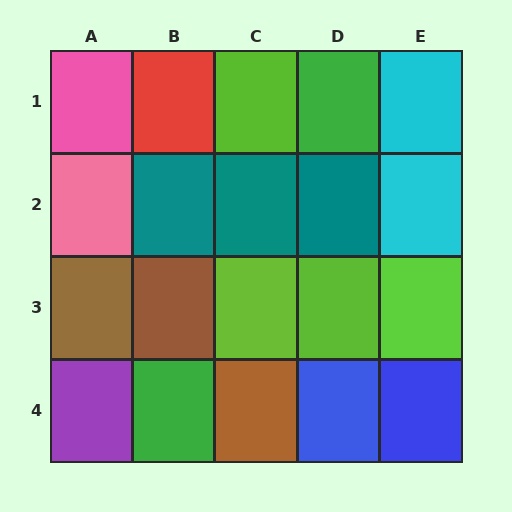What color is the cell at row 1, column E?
Cyan.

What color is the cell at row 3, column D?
Lime.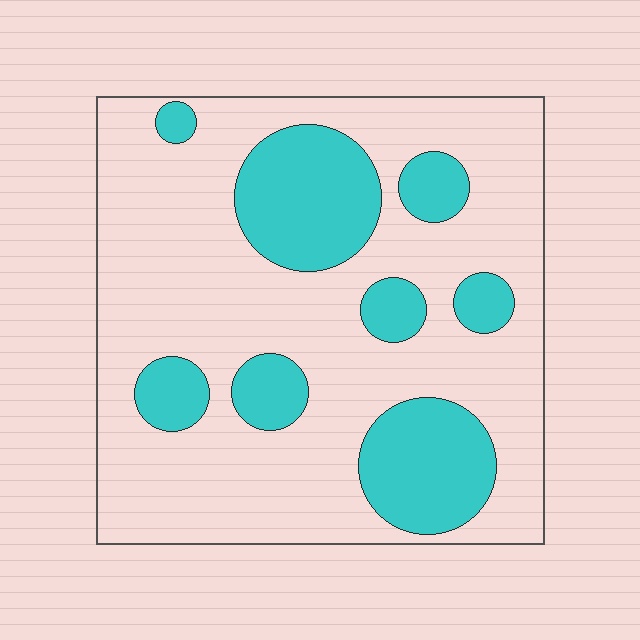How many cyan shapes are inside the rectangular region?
8.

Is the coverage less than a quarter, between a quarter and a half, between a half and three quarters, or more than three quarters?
Between a quarter and a half.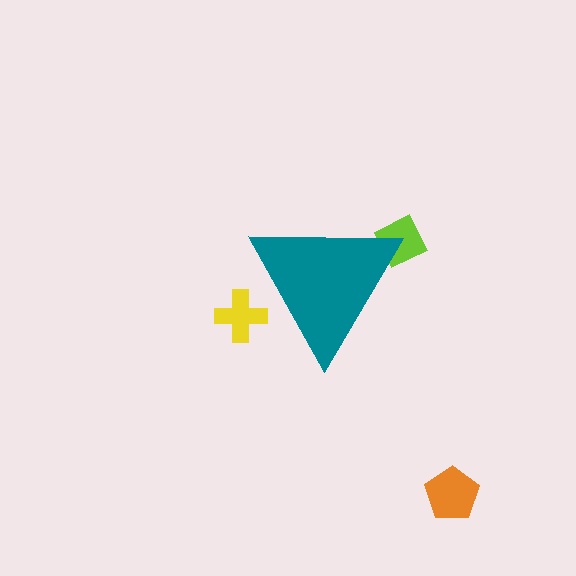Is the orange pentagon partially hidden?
No, the orange pentagon is fully visible.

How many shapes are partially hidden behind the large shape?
2 shapes are partially hidden.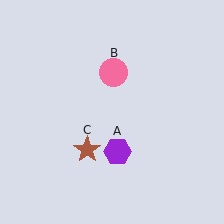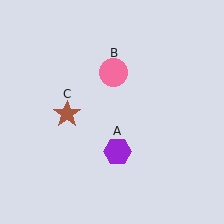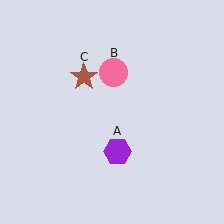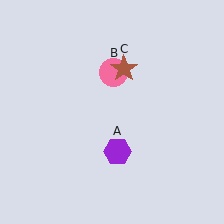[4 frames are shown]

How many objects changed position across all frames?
1 object changed position: brown star (object C).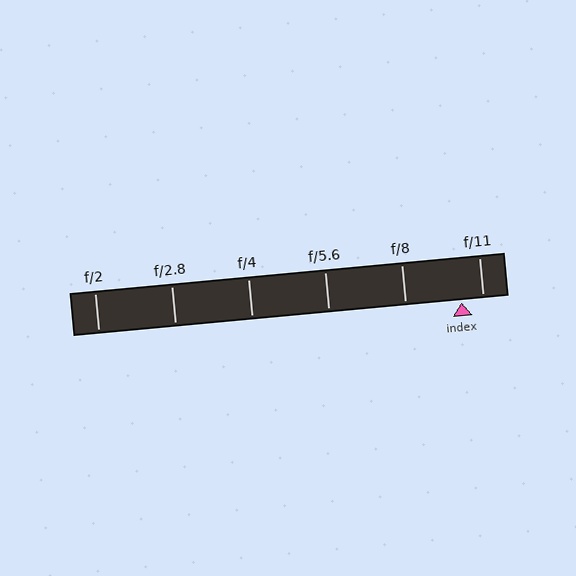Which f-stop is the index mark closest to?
The index mark is closest to f/11.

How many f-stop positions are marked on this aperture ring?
There are 6 f-stop positions marked.